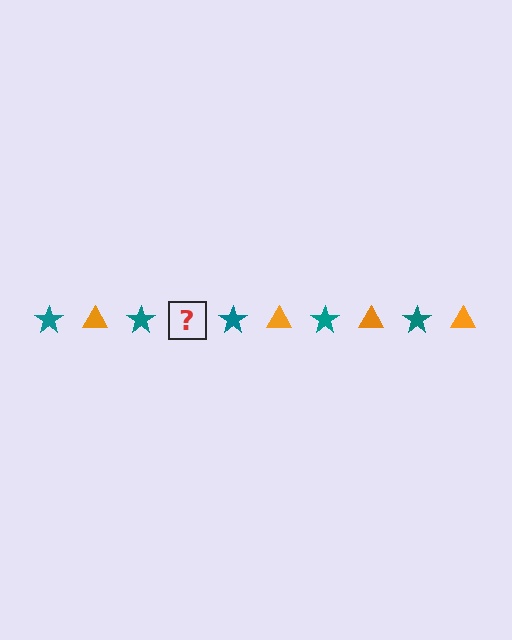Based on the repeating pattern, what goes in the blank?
The blank should be an orange triangle.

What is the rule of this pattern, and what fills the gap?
The rule is that the pattern alternates between teal star and orange triangle. The gap should be filled with an orange triangle.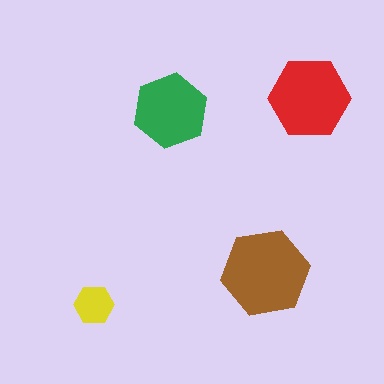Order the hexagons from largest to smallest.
the brown one, the red one, the green one, the yellow one.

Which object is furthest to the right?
The red hexagon is rightmost.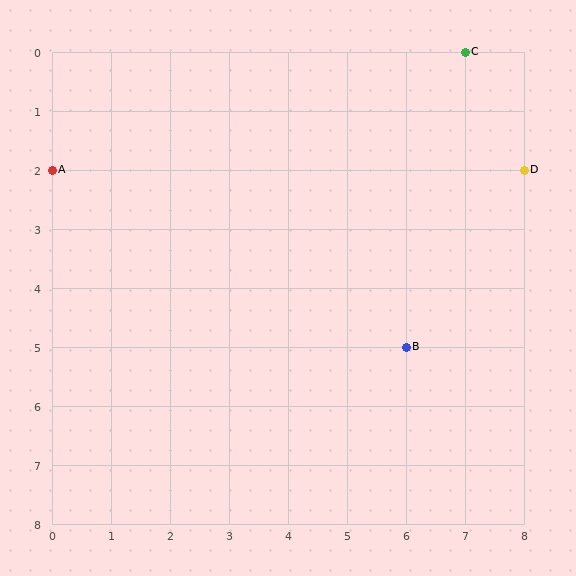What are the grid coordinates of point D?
Point D is at grid coordinates (8, 2).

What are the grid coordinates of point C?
Point C is at grid coordinates (7, 0).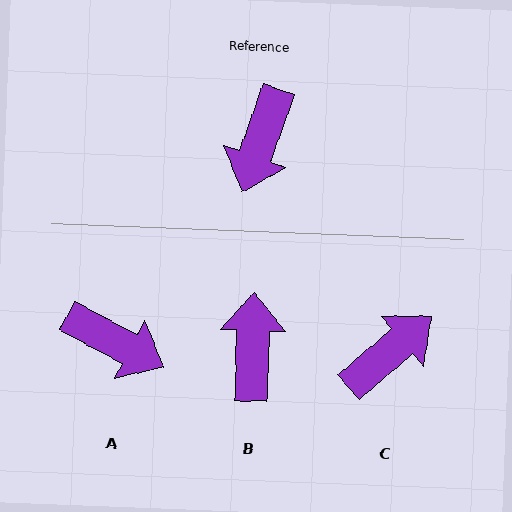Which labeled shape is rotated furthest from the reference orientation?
B, about 162 degrees away.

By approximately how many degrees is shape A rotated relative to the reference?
Approximately 82 degrees counter-clockwise.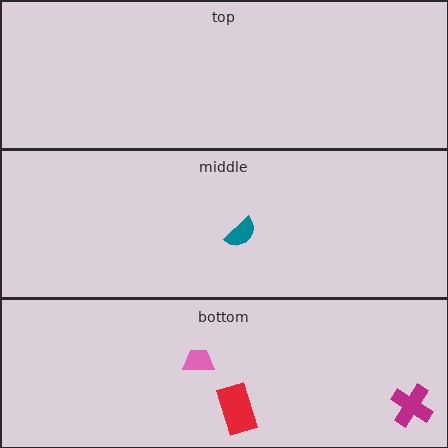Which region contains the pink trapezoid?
The bottom region.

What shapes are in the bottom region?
The magenta cross, the pink trapezoid, the red rectangle.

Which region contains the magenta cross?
The bottom region.